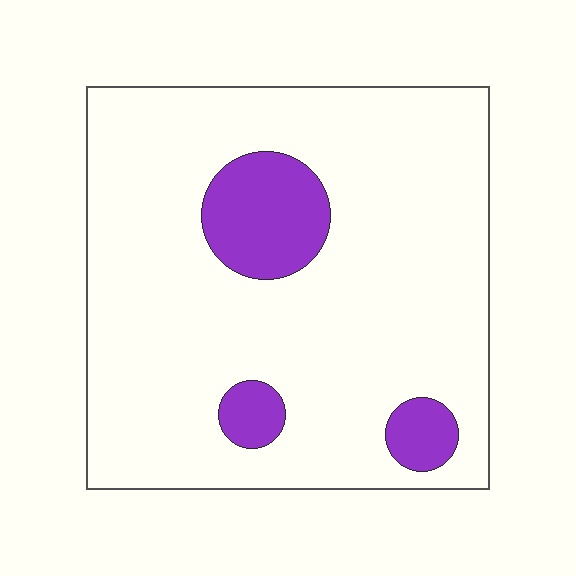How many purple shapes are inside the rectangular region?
3.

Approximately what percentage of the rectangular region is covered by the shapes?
Approximately 15%.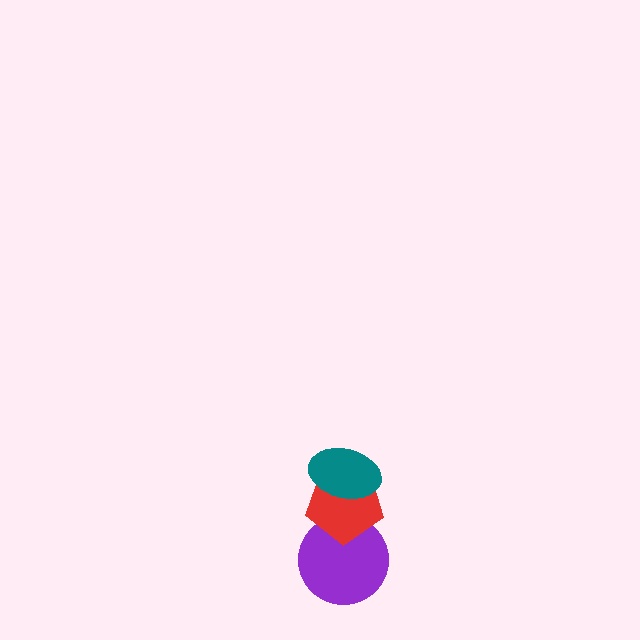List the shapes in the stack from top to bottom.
From top to bottom: the teal ellipse, the red pentagon, the purple circle.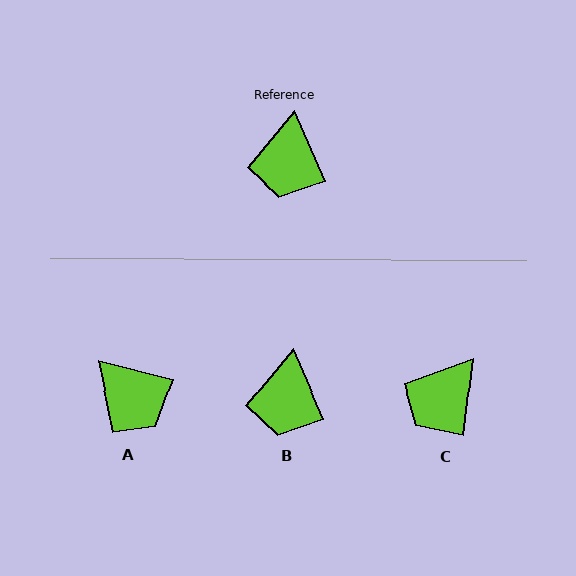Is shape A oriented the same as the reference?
No, it is off by about 51 degrees.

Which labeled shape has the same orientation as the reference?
B.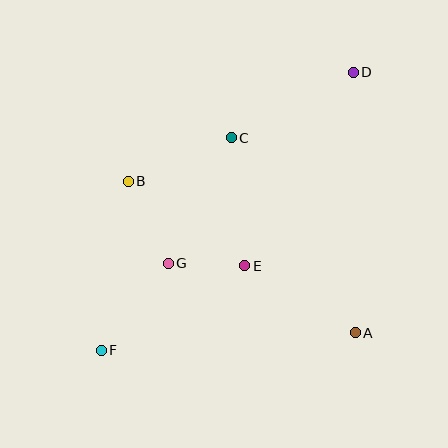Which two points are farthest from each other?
Points D and F are farthest from each other.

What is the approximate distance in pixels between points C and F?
The distance between C and F is approximately 249 pixels.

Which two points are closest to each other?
Points E and G are closest to each other.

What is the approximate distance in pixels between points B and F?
The distance between B and F is approximately 171 pixels.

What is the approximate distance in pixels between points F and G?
The distance between F and G is approximately 110 pixels.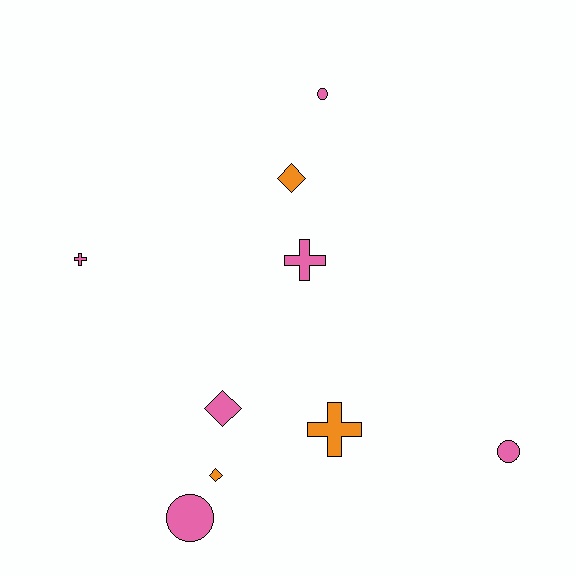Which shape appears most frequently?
Circle, with 3 objects.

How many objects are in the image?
There are 9 objects.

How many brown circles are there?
There are no brown circles.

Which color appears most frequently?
Pink, with 6 objects.